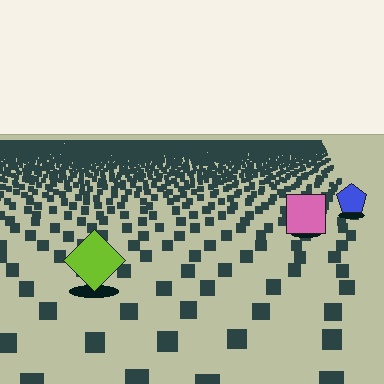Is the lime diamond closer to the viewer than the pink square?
Yes. The lime diamond is closer — you can tell from the texture gradient: the ground texture is coarser near it.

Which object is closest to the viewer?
The lime diamond is closest. The texture marks near it are larger and more spread out.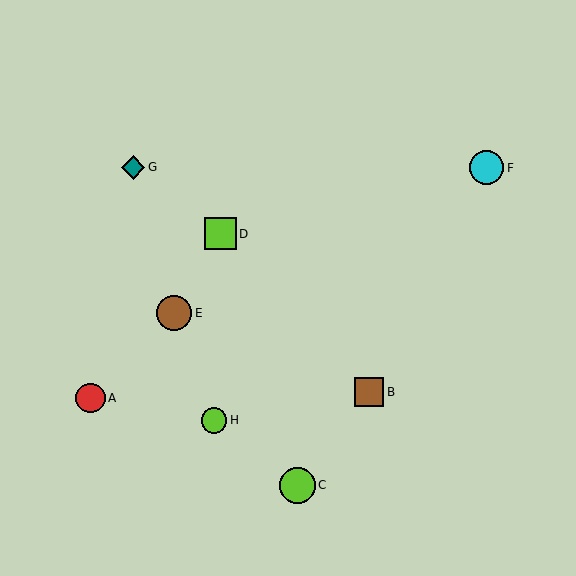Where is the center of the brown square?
The center of the brown square is at (369, 392).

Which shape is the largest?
The lime circle (labeled C) is the largest.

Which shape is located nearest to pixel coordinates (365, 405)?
The brown square (labeled B) at (369, 392) is nearest to that location.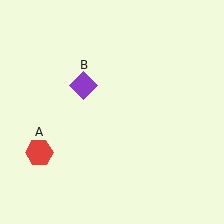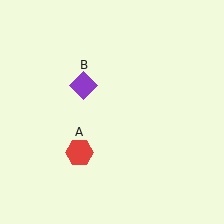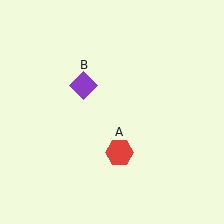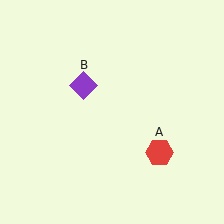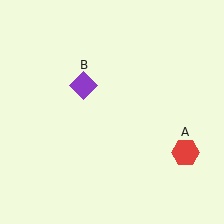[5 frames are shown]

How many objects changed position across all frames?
1 object changed position: red hexagon (object A).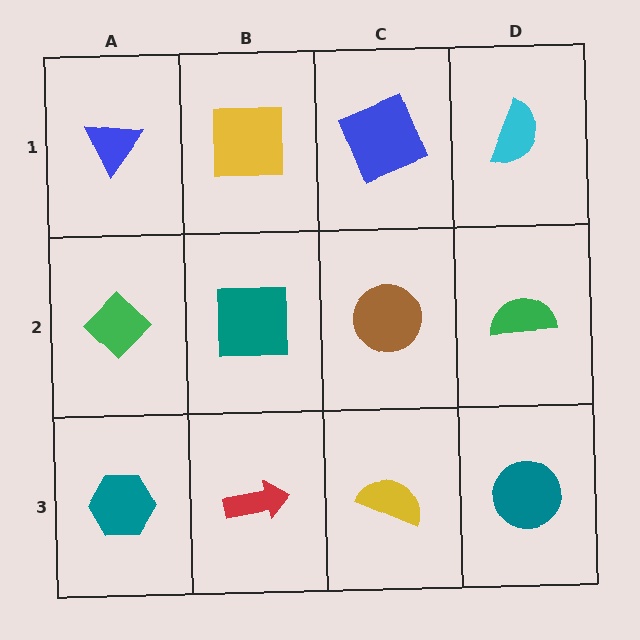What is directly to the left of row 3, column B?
A teal hexagon.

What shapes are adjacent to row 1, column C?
A brown circle (row 2, column C), a yellow square (row 1, column B), a cyan semicircle (row 1, column D).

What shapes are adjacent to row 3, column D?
A green semicircle (row 2, column D), a yellow semicircle (row 3, column C).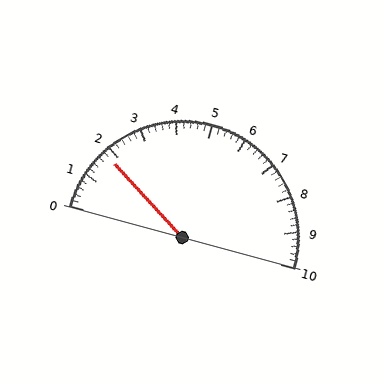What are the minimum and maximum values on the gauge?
The gauge ranges from 0 to 10.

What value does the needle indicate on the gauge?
The needle indicates approximately 1.8.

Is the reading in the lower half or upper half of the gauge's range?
The reading is in the lower half of the range (0 to 10).